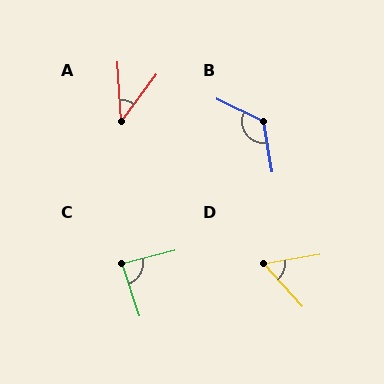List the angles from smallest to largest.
A (41°), D (57°), C (85°), B (125°).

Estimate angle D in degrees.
Approximately 57 degrees.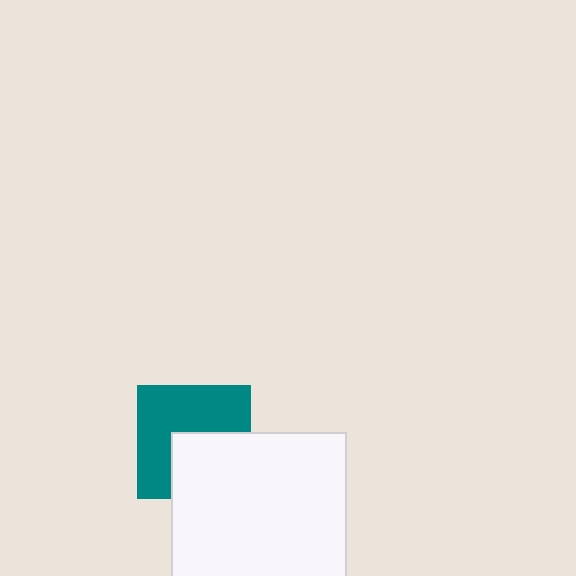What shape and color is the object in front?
The object in front is a white rectangle.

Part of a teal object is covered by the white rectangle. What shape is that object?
It is a square.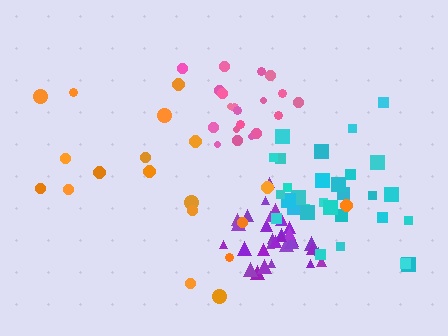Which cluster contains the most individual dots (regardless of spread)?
Purple (33).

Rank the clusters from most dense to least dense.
purple, pink, cyan, orange.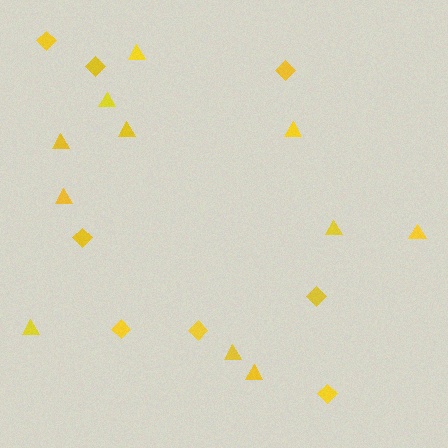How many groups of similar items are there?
There are 2 groups: one group of diamonds (8) and one group of triangles (11).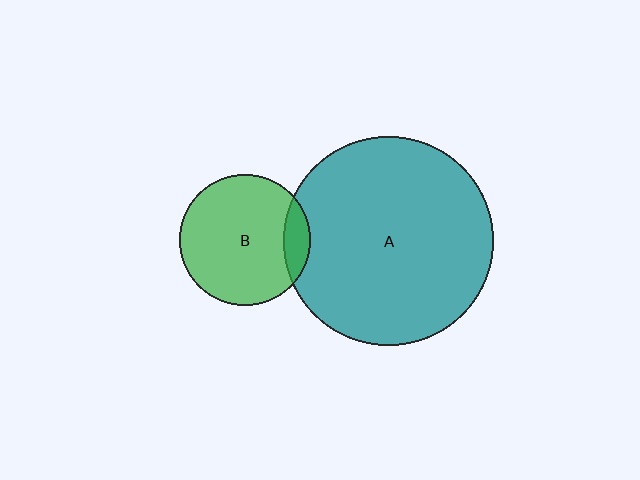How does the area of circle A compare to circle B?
Approximately 2.6 times.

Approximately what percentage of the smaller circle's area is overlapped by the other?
Approximately 10%.